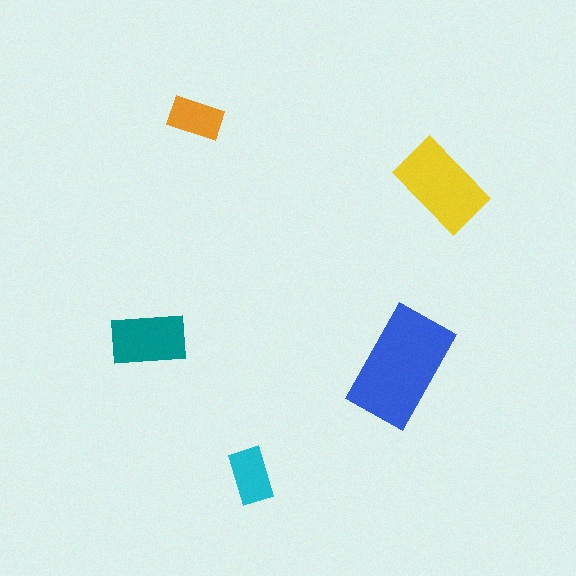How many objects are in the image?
There are 5 objects in the image.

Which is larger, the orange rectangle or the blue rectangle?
The blue one.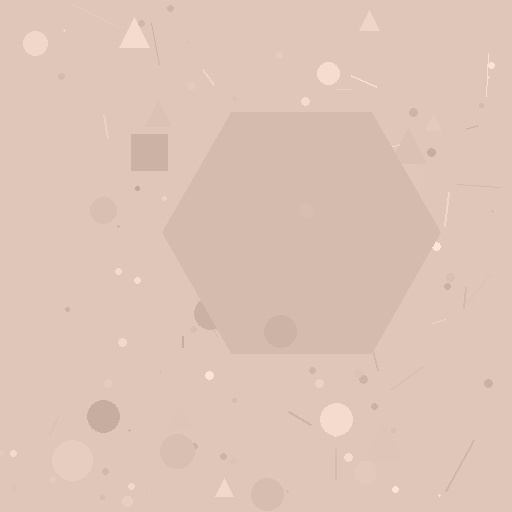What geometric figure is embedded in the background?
A hexagon is embedded in the background.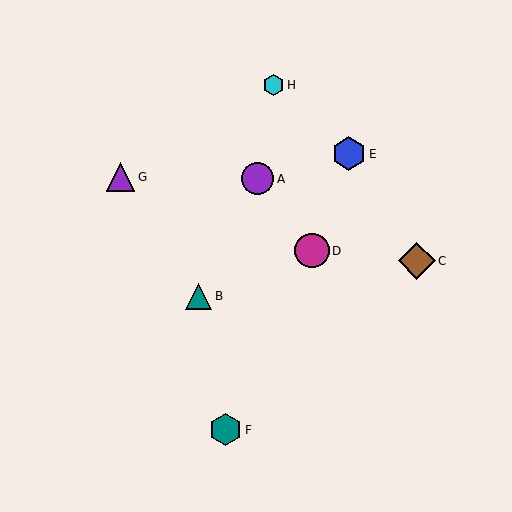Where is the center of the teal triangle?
The center of the teal triangle is at (199, 296).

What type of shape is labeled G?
Shape G is a purple triangle.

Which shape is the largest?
The brown diamond (labeled C) is the largest.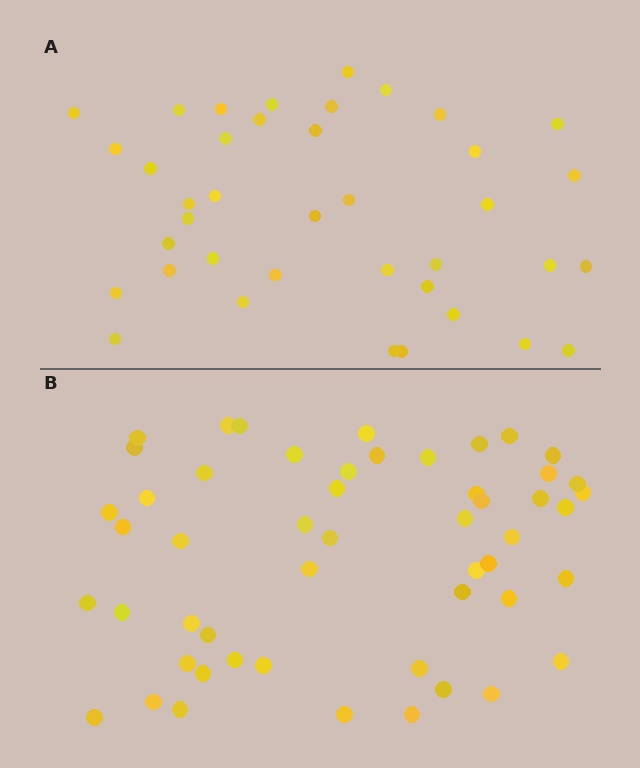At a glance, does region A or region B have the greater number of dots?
Region B (the bottom region) has more dots.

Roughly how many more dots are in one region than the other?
Region B has approximately 15 more dots than region A.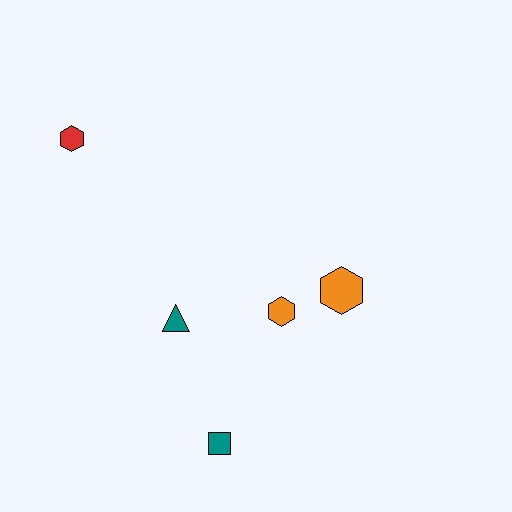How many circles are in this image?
There are no circles.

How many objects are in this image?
There are 5 objects.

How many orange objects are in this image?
There are 2 orange objects.